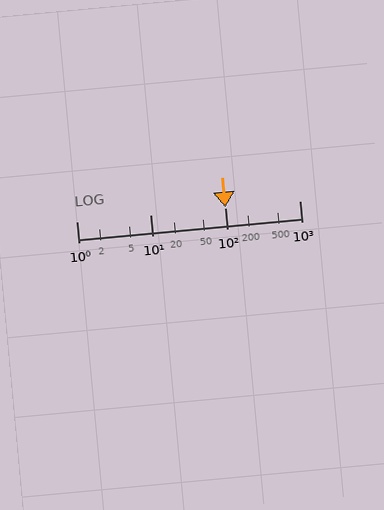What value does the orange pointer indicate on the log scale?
The pointer indicates approximately 100.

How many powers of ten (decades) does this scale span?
The scale spans 3 decades, from 1 to 1000.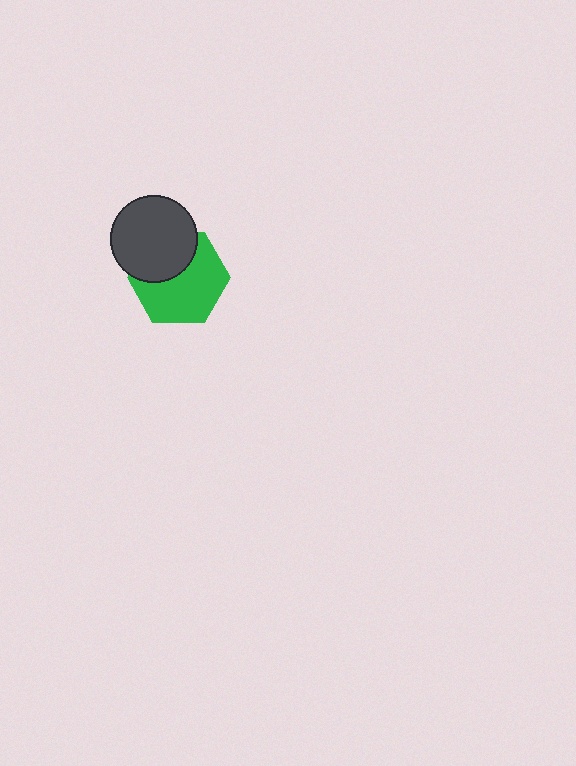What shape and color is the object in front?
The object in front is a dark gray circle.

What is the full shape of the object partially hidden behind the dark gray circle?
The partially hidden object is a green hexagon.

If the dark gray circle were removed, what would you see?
You would see the complete green hexagon.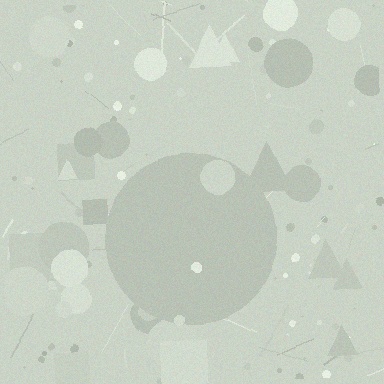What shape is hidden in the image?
A circle is hidden in the image.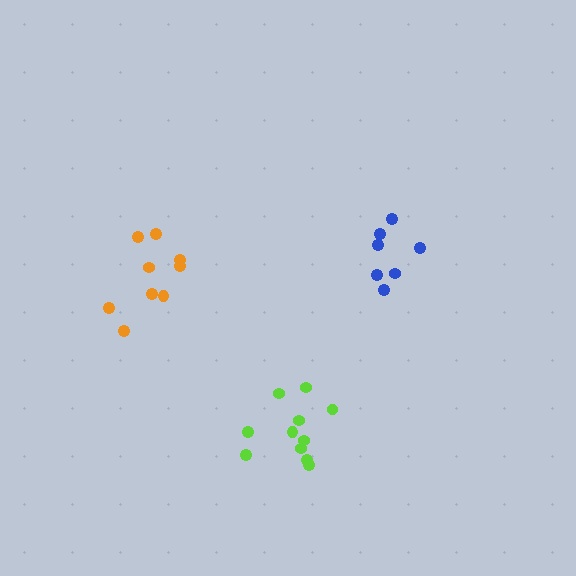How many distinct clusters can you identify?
There are 3 distinct clusters.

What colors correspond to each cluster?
The clusters are colored: blue, orange, lime.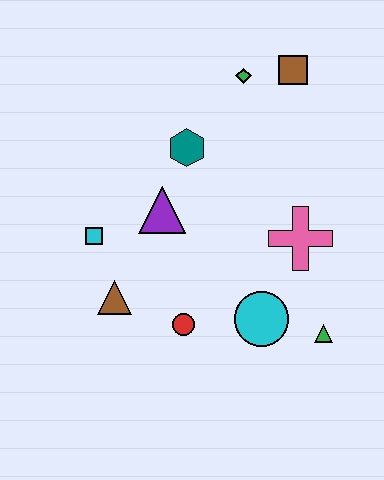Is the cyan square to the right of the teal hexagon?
No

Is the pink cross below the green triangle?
No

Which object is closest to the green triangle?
The cyan circle is closest to the green triangle.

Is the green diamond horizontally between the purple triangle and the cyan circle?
Yes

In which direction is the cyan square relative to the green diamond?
The cyan square is below the green diamond.